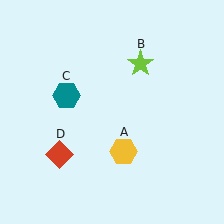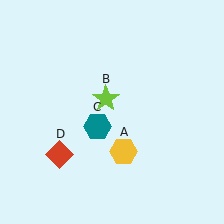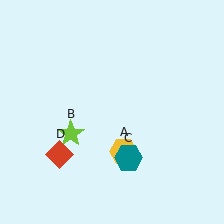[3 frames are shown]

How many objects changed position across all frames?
2 objects changed position: lime star (object B), teal hexagon (object C).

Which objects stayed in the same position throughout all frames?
Yellow hexagon (object A) and red diamond (object D) remained stationary.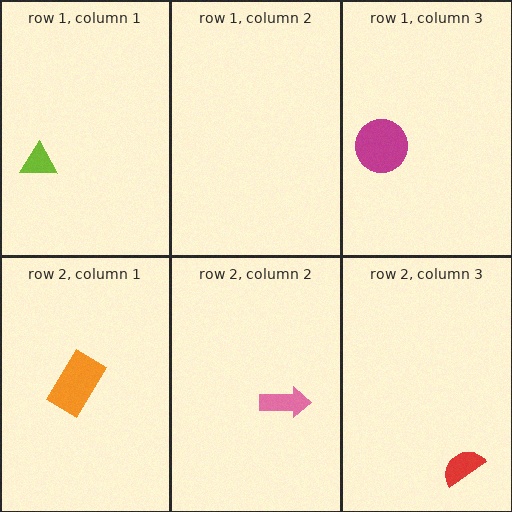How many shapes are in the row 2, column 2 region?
1.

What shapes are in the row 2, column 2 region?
The pink arrow.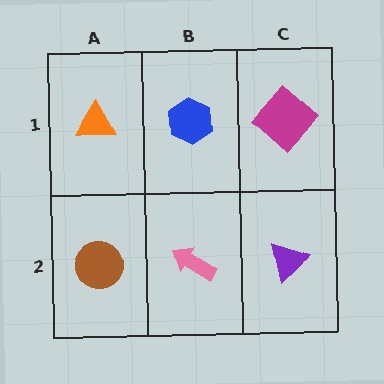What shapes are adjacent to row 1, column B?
A pink arrow (row 2, column B), an orange triangle (row 1, column A), a magenta diamond (row 1, column C).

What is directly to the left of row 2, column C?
A pink arrow.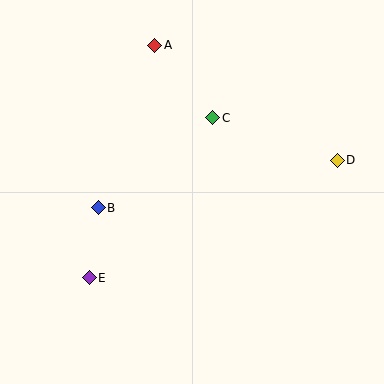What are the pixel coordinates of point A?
Point A is at (155, 45).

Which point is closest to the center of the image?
Point C at (213, 118) is closest to the center.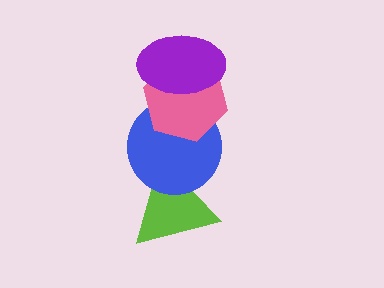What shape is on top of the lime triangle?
The blue circle is on top of the lime triangle.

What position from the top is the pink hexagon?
The pink hexagon is 2nd from the top.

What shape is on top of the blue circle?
The pink hexagon is on top of the blue circle.